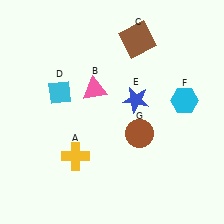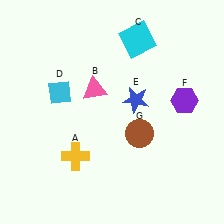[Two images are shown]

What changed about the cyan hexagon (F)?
In Image 1, F is cyan. In Image 2, it changed to purple.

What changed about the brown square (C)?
In Image 1, C is brown. In Image 2, it changed to cyan.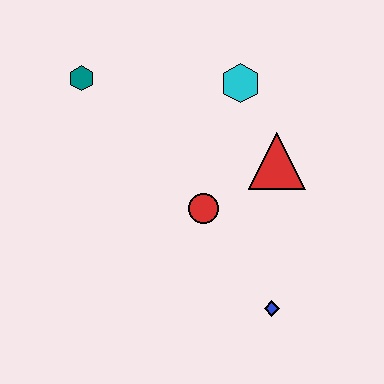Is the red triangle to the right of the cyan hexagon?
Yes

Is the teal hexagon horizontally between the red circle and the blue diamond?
No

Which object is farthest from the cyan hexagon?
The blue diamond is farthest from the cyan hexagon.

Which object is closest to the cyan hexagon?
The red triangle is closest to the cyan hexagon.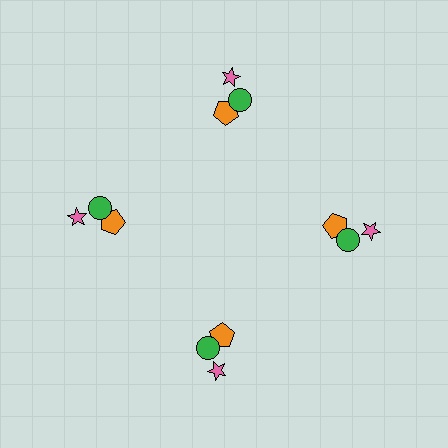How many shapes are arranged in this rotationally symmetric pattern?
There are 12 shapes, arranged in 4 groups of 3.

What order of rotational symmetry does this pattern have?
This pattern has 4-fold rotational symmetry.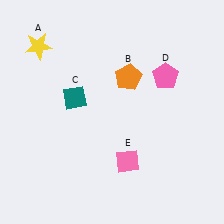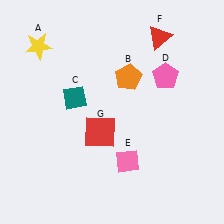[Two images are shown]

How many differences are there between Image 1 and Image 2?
There are 2 differences between the two images.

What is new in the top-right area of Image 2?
A red triangle (F) was added in the top-right area of Image 2.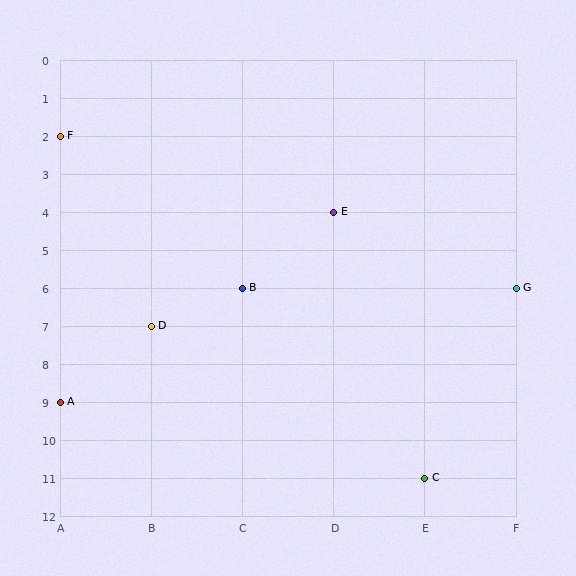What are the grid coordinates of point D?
Point D is at grid coordinates (B, 7).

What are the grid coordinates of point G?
Point G is at grid coordinates (F, 6).